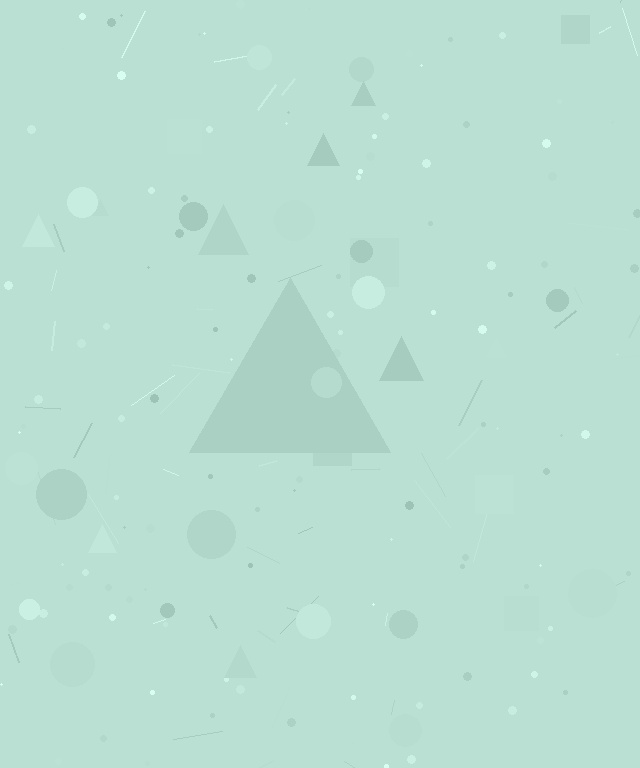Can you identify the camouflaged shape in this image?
The camouflaged shape is a triangle.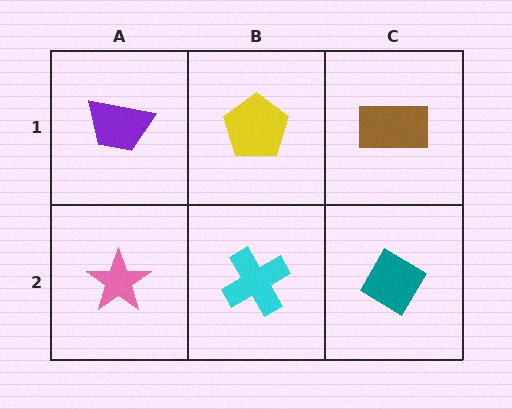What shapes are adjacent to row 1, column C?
A teal diamond (row 2, column C), a yellow pentagon (row 1, column B).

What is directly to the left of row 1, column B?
A purple trapezoid.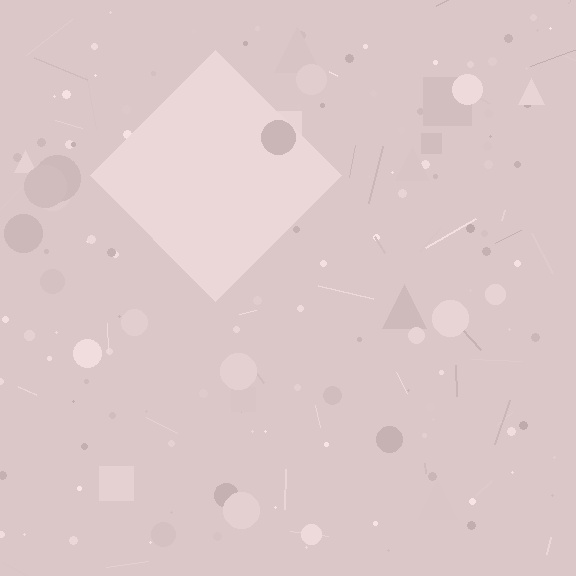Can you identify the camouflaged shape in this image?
The camouflaged shape is a diamond.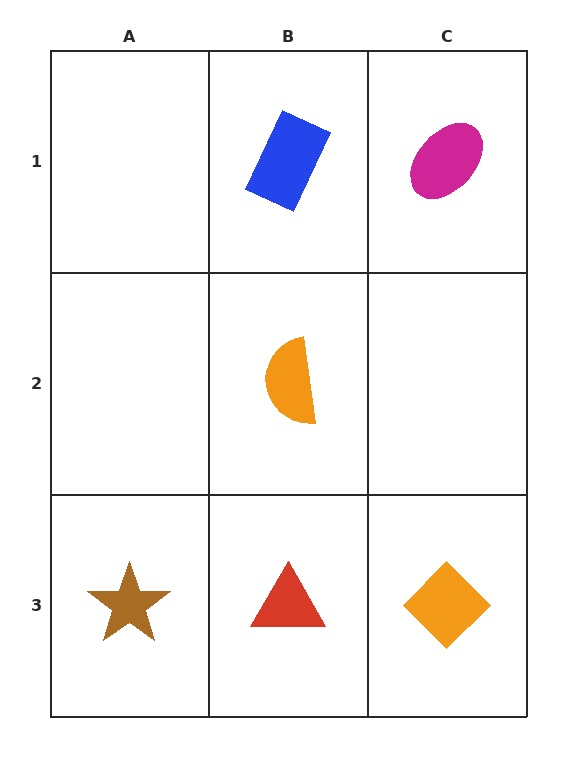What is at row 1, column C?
A magenta ellipse.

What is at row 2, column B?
An orange semicircle.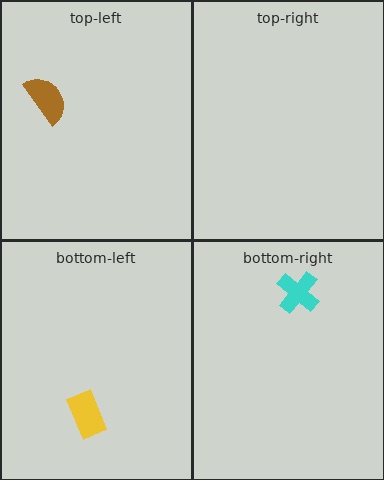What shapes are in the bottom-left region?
The yellow rectangle.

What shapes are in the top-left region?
The brown semicircle.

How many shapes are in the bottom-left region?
1.